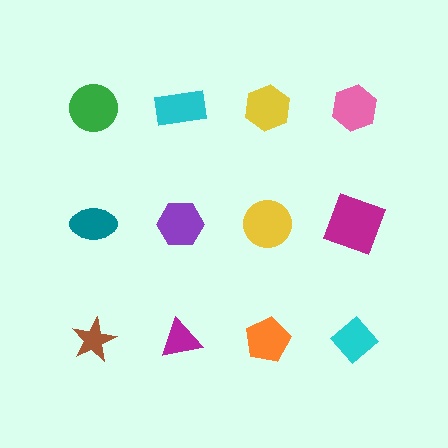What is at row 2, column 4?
A magenta square.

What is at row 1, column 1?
A green circle.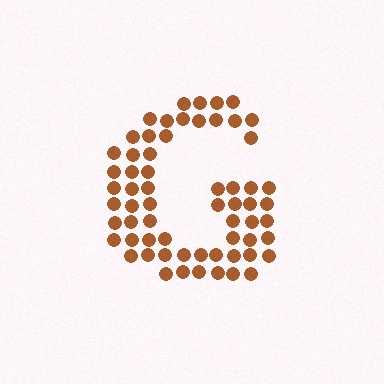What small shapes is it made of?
It is made of small circles.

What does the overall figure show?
The overall figure shows the letter G.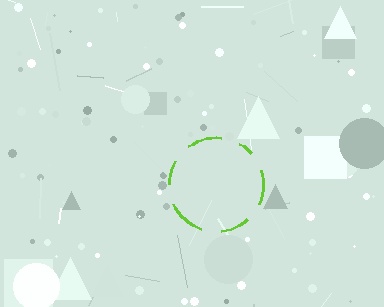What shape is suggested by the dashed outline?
The dashed outline suggests a circle.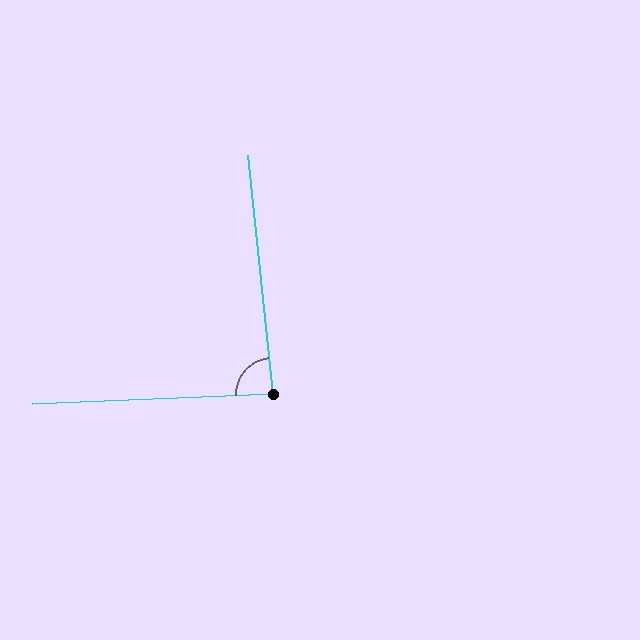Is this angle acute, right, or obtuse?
It is approximately a right angle.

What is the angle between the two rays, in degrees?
Approximately 86 degrees.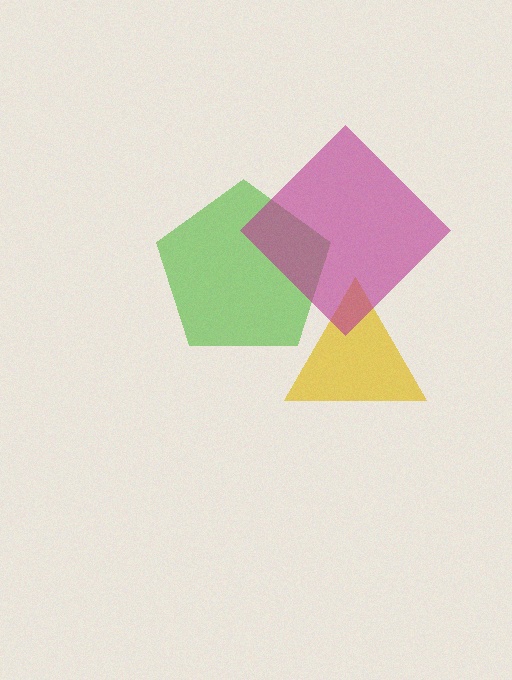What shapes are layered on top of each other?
The layered shapes are: a lime pentagon, a yellow triangle, a magenta diamond.